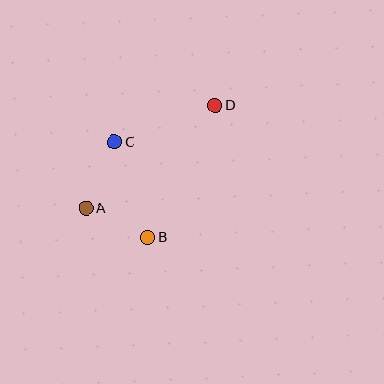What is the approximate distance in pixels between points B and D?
The distance between B and D is approximately 148 pixels.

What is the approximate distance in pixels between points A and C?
The distance between A and C is approximately 72 pixels.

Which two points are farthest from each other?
Points A and D are farthest from each other.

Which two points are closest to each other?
Points A and B are closest to each other.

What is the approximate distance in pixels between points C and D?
The distance between C and D is approximately 107 pixels.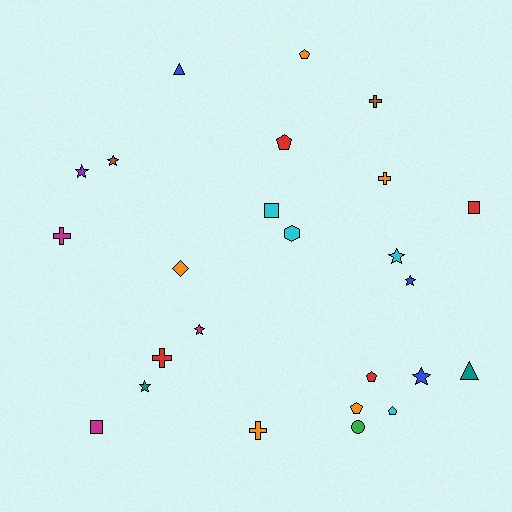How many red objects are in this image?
There are 4 red objects.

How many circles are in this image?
There is 1 circle.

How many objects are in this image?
There are 25 objects.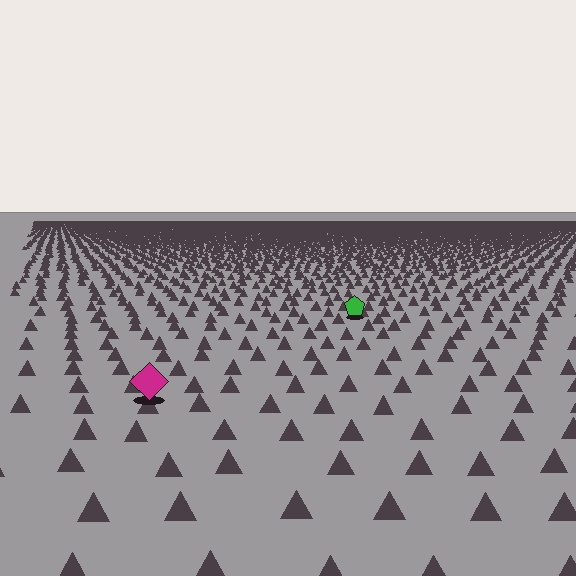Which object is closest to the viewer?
The magenta diamond is closest. The texture marks near it are larger and more spread out.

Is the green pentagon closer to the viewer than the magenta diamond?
No. The magenta diamond is closer — you can tell from the texture gradient: the ground texture is coarser near it.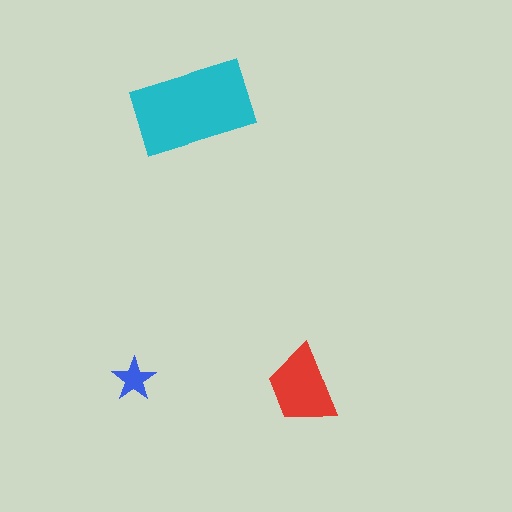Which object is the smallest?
The blue star.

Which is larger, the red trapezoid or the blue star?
The red trapezoid.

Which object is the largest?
The cyan rectangle.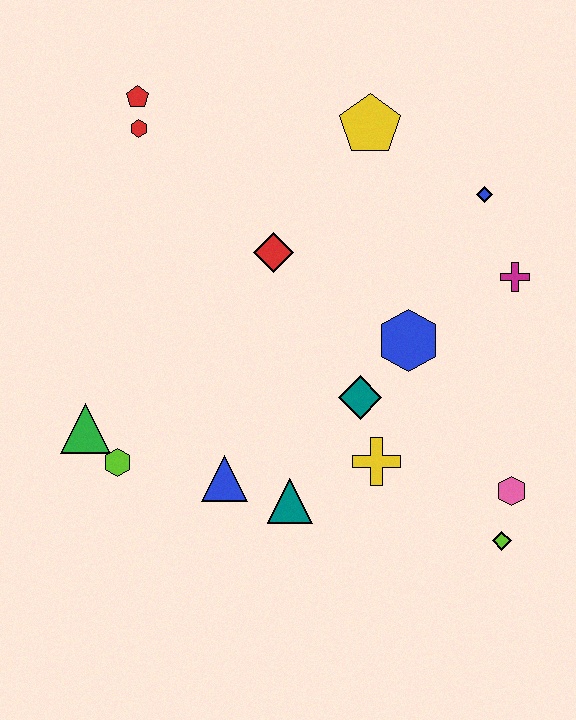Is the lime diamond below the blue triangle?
Yes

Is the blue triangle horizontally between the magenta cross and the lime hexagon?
Yes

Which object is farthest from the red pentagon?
The lime diamond is farthest from the red pentagon.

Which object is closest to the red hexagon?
The red pentagon is closest to the red hexagon.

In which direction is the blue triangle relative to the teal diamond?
The blue triangle is to the left of the teal diamond.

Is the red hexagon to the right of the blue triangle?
No